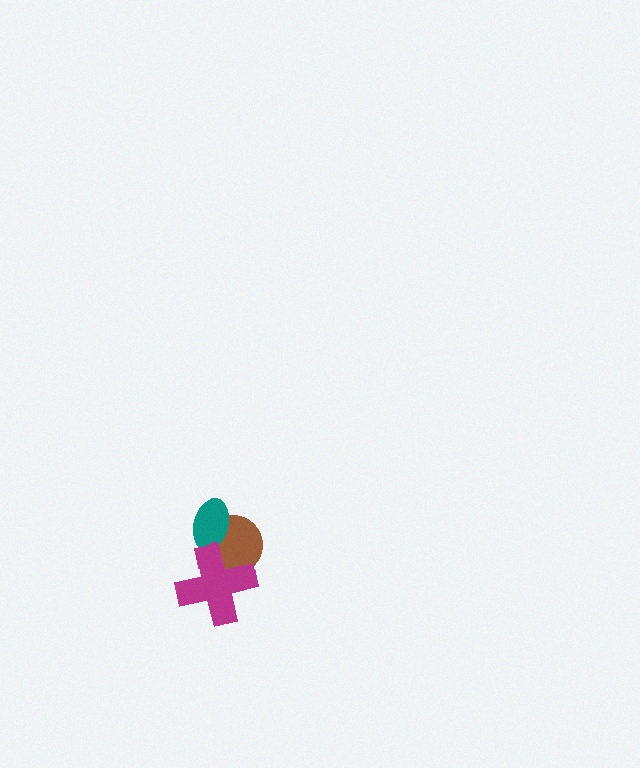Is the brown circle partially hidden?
Yes, it is partially covered by another shape.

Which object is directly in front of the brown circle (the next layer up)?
The teal ellipse is directly in front of the brown circle.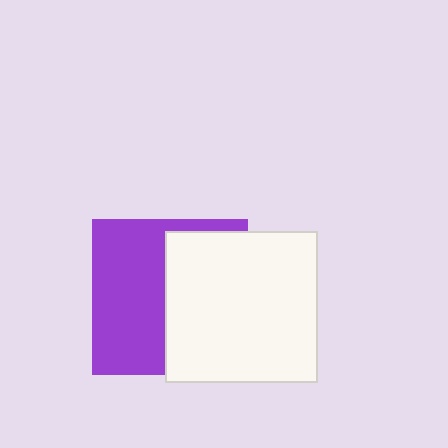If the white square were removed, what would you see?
You would see the complete purple square.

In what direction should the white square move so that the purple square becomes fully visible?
The white square should move right. That is the shortest direction to clear the overlap and leave the purple square fully visible.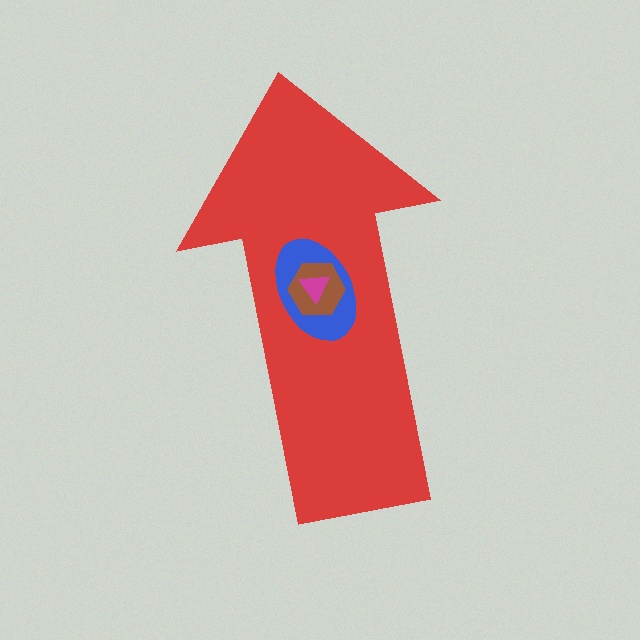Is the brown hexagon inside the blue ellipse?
Yes.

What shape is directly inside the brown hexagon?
The magenta triangle.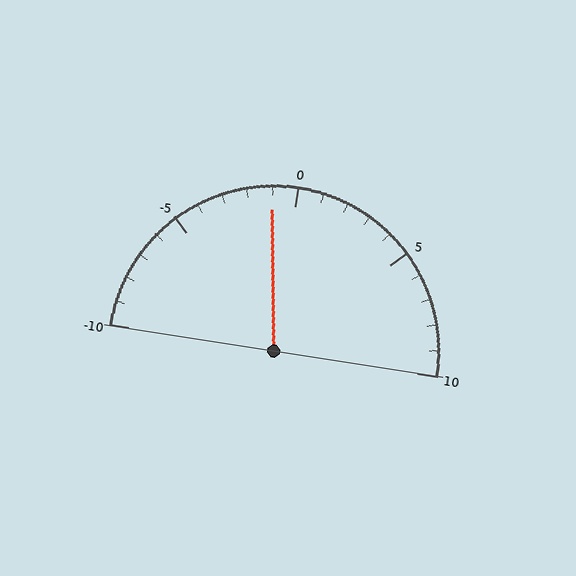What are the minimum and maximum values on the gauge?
The gauge ranges from -10 to 10.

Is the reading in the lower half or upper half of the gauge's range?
The reading is in the lower half of the range (-10 to 10).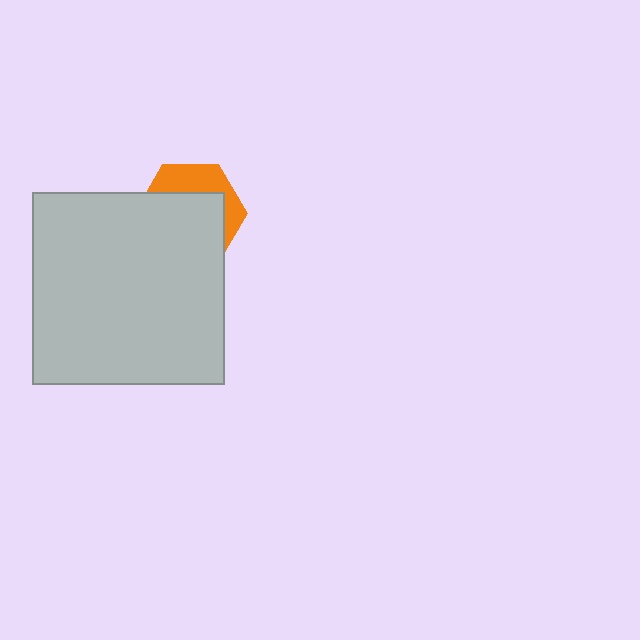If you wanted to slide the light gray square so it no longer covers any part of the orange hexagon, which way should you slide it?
Slide it down — that is the most direct way to separate the two shapes.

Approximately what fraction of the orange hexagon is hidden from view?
Roughly 67% of the orange hexagon is hidden behind the light gray square.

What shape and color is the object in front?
The object in front is a light gray square.